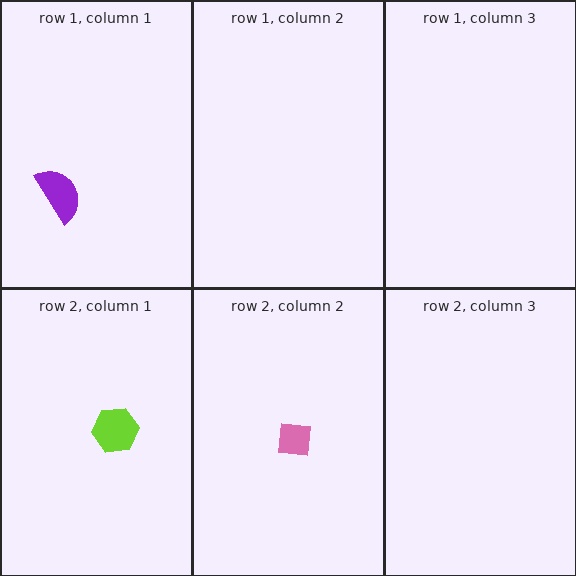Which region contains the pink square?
The row 2, column 2 region.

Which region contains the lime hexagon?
The row 2, column 1 region.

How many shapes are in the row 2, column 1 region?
1.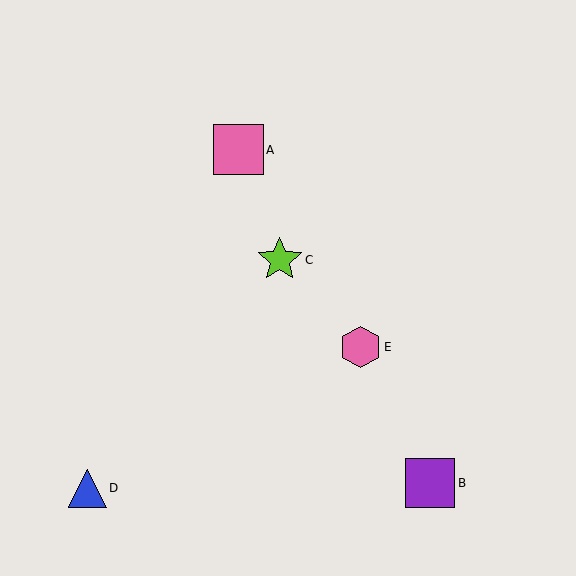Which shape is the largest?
The pink square (labeled A) is the largest.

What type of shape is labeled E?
Shape E is a pink hexagon.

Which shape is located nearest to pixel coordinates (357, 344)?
The pink hexagon (labeled E) at (360, 347) is nearest to that location.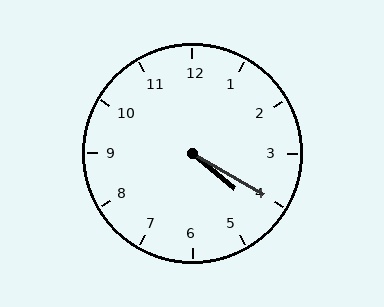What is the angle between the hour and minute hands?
Approximately 10 degrees.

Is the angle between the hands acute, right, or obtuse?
It is acute.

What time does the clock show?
4:20.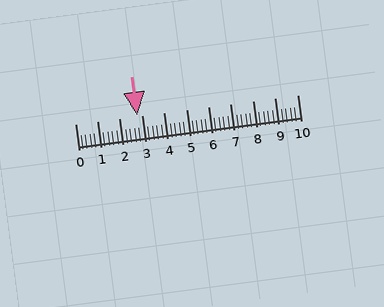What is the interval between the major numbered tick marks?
The major tick marks are spaced 1 units apart.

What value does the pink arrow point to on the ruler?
The pink arrow points to approximately 2.8.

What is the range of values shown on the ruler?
The ruler shows values from 0 to 10.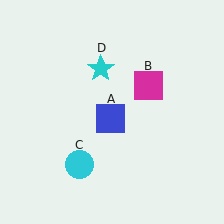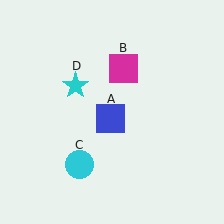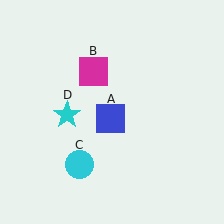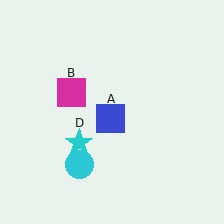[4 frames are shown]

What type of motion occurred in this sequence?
The magenta square (object B), cyan star (object D) rotated counterclockwise around the center of the scene.